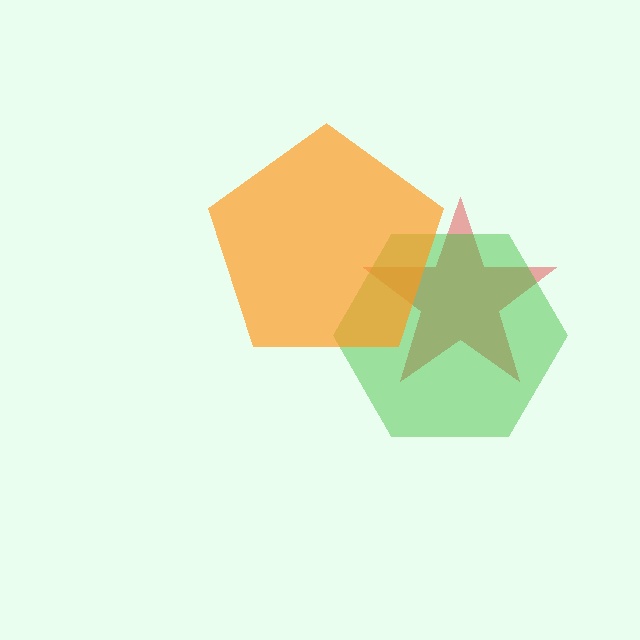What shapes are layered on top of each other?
The layered shapes are: a red star, a green hexagon, an orange pentagon.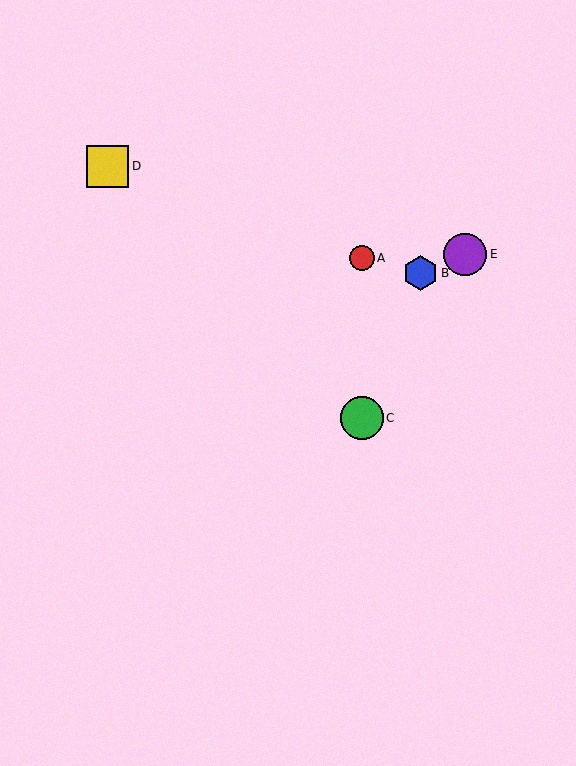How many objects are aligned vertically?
2 objects (A, C) are aligned vertically.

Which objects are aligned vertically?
Objects A, C are aligned vertically.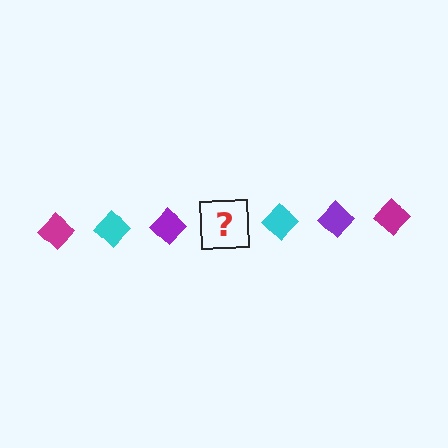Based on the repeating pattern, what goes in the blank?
The blank should be a magenta diamond.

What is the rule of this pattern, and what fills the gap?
The rule is that the pattern cycles through magenta, cyan, purple diamonds. The gap should be filled with a magenta diamond.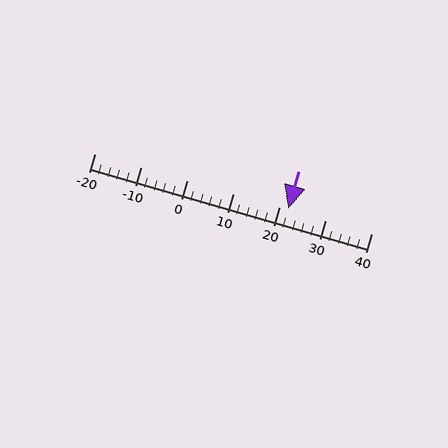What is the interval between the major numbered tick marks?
The major tick marks are spaced 10 units apart.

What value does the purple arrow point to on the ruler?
The purple arrow points to approximately 22.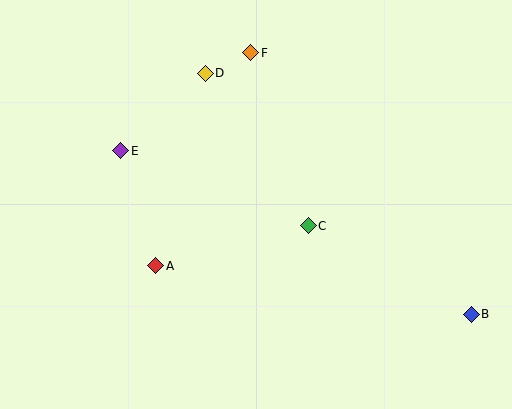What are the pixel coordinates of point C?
Point C is at (308, 226).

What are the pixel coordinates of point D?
Point D is at (205, 73).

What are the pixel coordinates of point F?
Point F is at (251, 53).